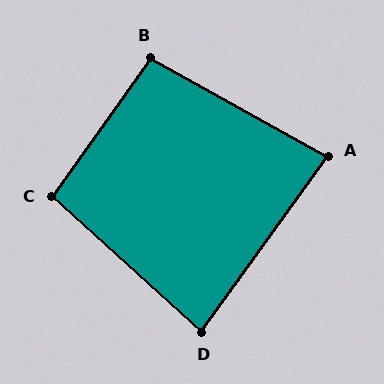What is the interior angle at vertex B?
Approximately 96 degrees (obtuse).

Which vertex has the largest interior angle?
C, at approximately 96 degrees.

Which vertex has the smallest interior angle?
A, at approximately 84 degrees.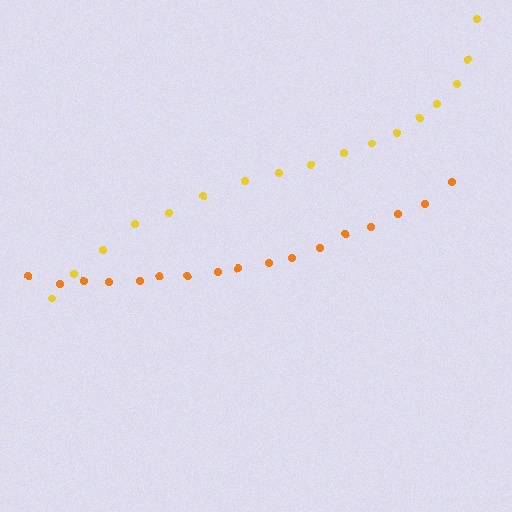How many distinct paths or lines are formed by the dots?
There are 2 distinct paths.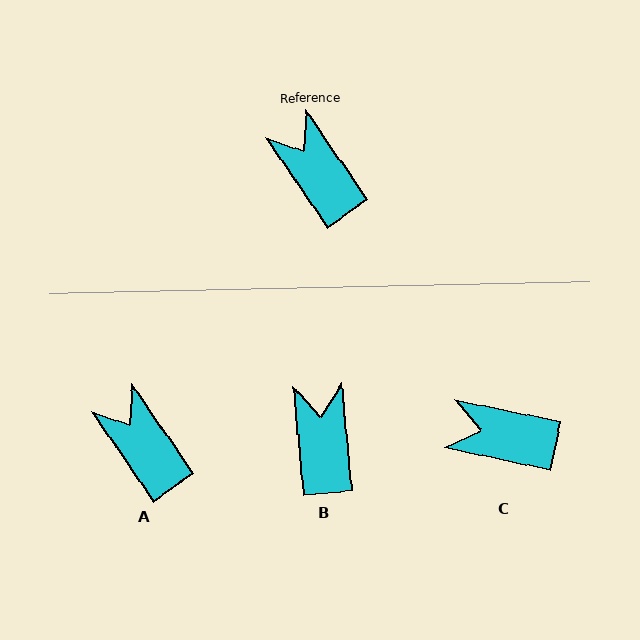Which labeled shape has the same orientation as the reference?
A.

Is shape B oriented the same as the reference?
No, it is off by about 30 degrees.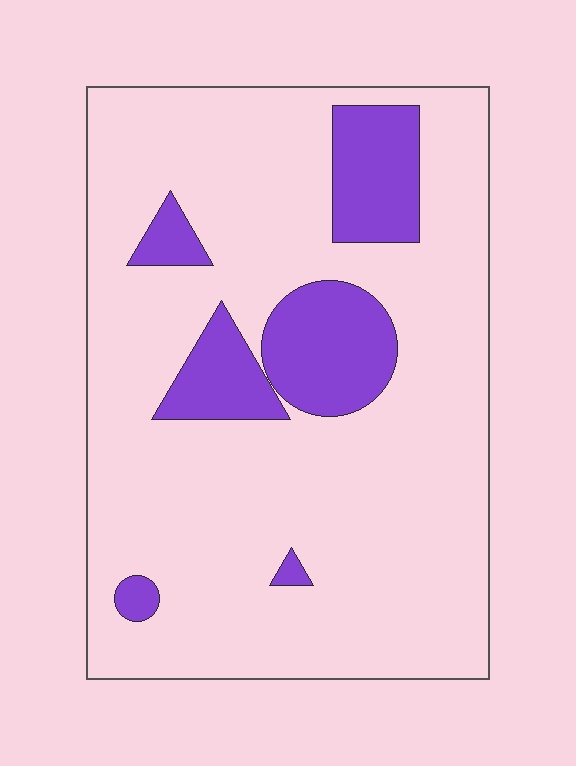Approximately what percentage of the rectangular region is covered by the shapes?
Approximately 15%.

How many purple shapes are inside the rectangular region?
6.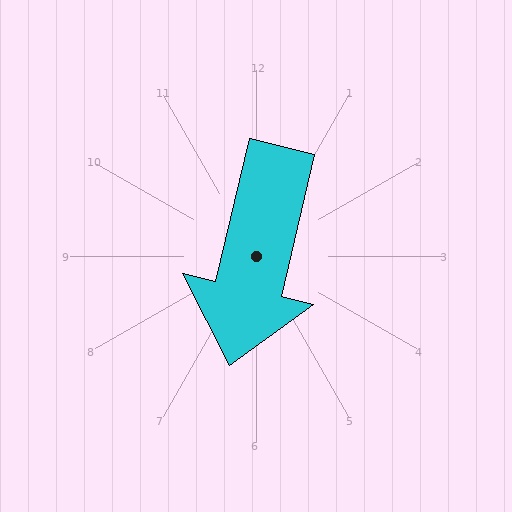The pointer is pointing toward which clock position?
Roughly 6 o'clock.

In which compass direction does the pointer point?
South.